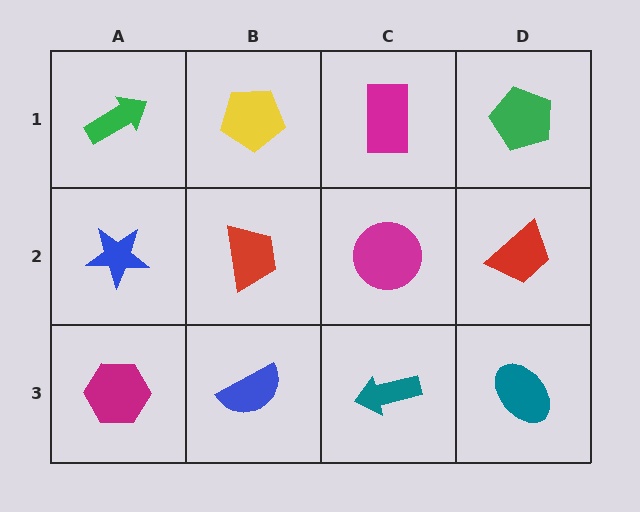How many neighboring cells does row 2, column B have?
4.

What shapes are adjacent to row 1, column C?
A magenta circle (row 2, column C), a yellow pentagon (row 1, column B), a green pentagon (row 1, column D).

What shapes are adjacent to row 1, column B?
A red trapezoid (row 2, column B), a green arrow (row 1, column A), a magenta rectangle (row 1, column C).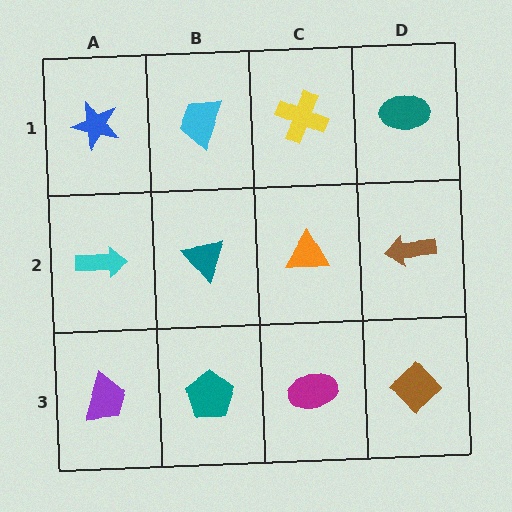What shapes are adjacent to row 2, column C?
A yellow cross (row 1, column C), a magenta ellipse (row 3, column C), a teal triangle (row 2, column B), a brown arrow (row 2, column D).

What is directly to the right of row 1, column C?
A teal ellipse.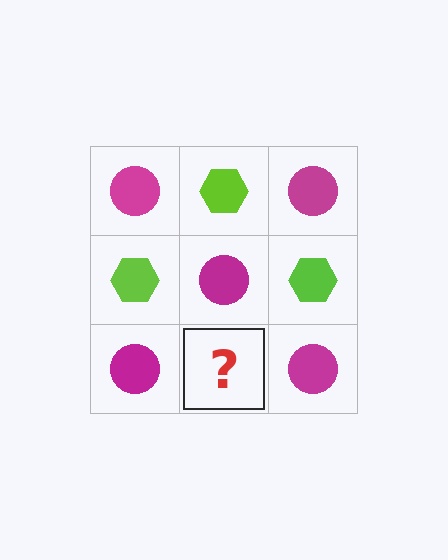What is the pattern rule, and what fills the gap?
The rule is that it alternates magenta circle and lime hexagon in a checkerboard pattern. The gap should be filled with a lime hexagon.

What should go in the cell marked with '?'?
The missing cell should contain a lime hexagon.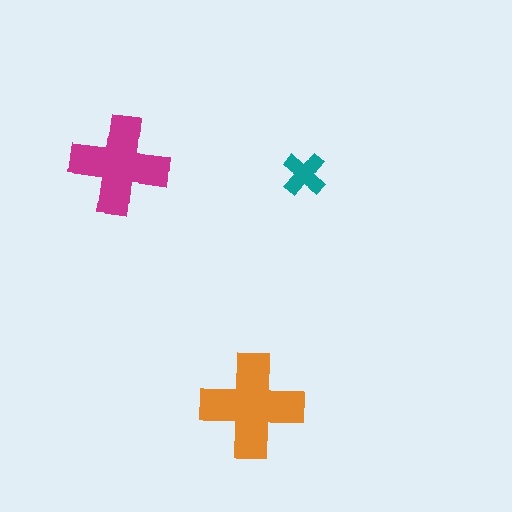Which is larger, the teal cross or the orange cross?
The orange one.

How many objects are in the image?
There are 3 objects in the image.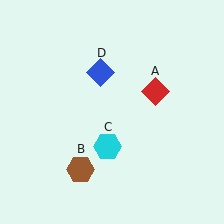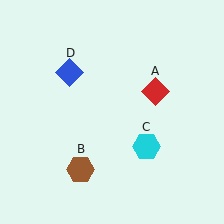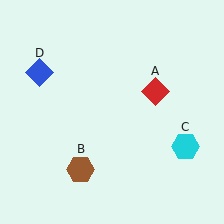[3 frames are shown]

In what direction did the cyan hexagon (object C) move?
The cyan hexagon (object C) moved right.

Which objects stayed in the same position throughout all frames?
Red diamond (object A) and brown hexagon (object B) remained stationary.